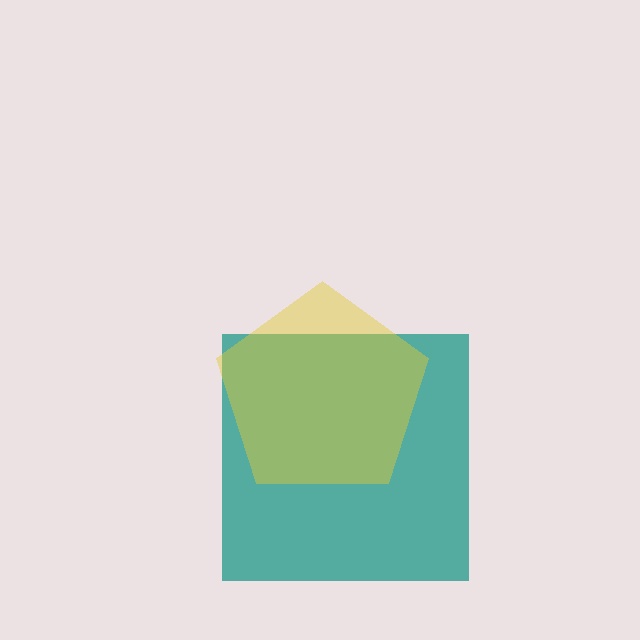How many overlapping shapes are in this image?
There are 2 overlapping shapes in the image.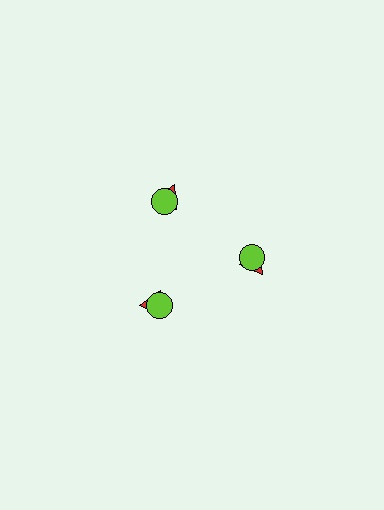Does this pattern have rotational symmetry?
Yes, this pattern has 3-fold rotational symmetry. It looks the same after rotating 120 degrees around the center.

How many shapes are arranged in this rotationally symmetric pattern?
There are 6 shapes, arranged in 3 groups of 2.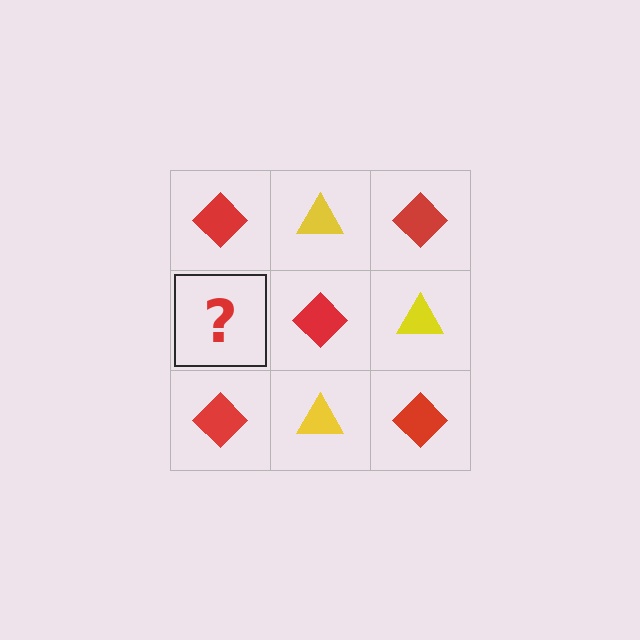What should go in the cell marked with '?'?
The missing cell should contain a yellow triangle.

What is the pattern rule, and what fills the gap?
The rule is that it alternates red diamond and yellow triangle in a checkerboard pattern. The gap should be filled with a yellow triangle.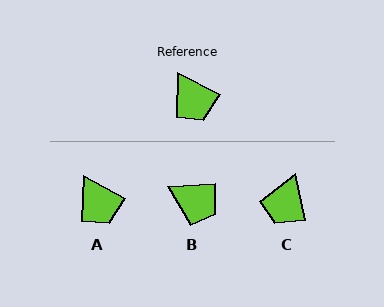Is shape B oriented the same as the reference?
No, it is off by about 32 degrees.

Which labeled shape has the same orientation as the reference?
A.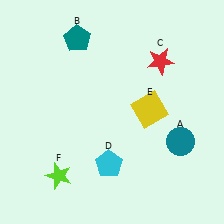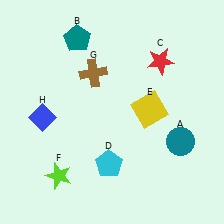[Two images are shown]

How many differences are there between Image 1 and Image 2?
There are 2 differences between the two images.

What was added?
A brown cross (G), a blue diamond (H) were added in Image 2.